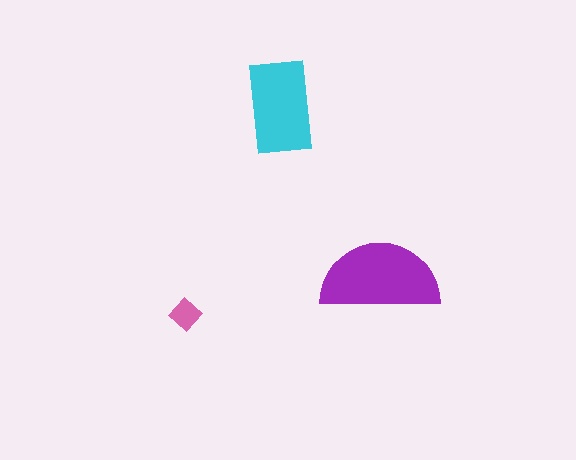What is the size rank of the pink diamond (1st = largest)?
3rd.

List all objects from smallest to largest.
The pink diamond, the cyan rectangle, the purple semicircle.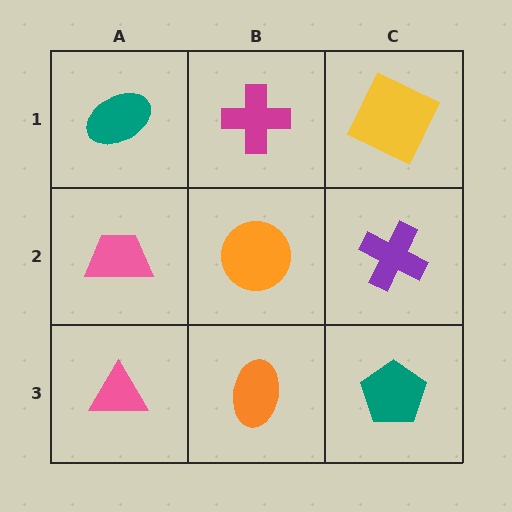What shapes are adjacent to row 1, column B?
An orange circle (row 2, column B), a teal ellipse (row 1, column A), a yellow square (row 1, column C).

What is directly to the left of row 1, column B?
A teal ellipse.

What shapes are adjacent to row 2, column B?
A magenta cross (row 1, column B), an orange ellipse (row 3, column B), a pink trapezoid (row 2, column A), a purple cross (row 2, column C).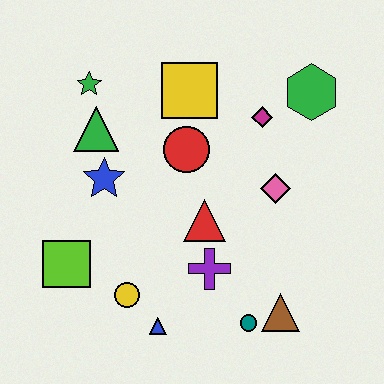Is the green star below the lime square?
No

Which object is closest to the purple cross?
The red triangle is closest to the purple cross.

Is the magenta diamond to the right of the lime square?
Yes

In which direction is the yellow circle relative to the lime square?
The yellow circle is to the right of the lime square.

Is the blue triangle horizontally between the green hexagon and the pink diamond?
No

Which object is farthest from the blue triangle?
The green hexagon is farthest from the blue triangle.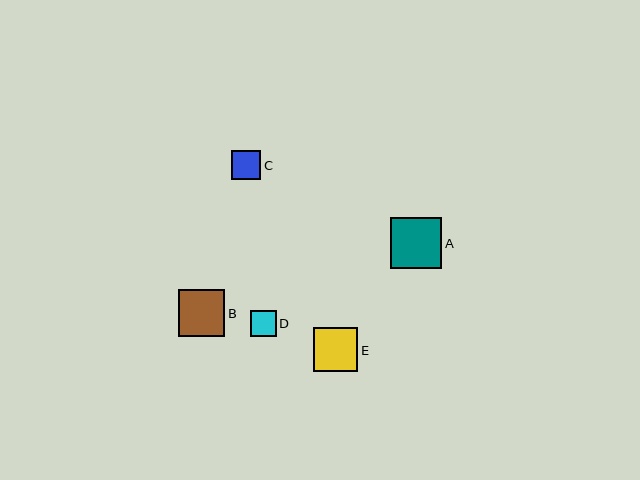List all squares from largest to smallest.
From largest to smallest: A, B, E, C, D.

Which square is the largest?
Square A is the largest with a size of approximately 51 pixels.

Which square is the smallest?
Square D is the smallest with a size of approximately 25 pixels.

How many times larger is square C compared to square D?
Square C is approximately 1.1 times the size of square D.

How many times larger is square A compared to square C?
Square A is approximately 1.8 times the size of square C.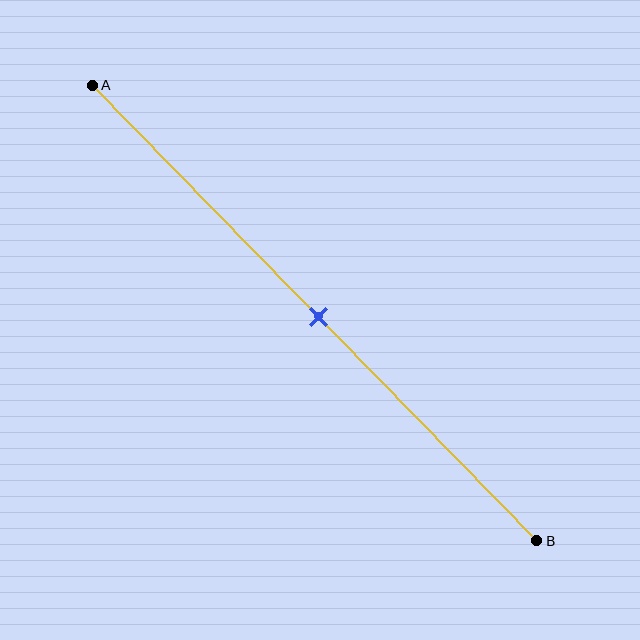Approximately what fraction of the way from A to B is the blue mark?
The blue mark is approximately 50% of the way from A to B.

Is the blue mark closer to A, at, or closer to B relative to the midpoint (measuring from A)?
The blue mark is approximately at the midpoint of segment AB.